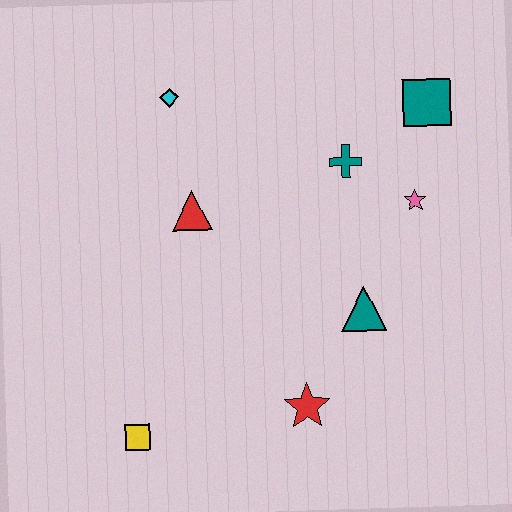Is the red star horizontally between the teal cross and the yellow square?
Yes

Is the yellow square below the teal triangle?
Yes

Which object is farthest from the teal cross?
The yellow square is farthest from the teal cross.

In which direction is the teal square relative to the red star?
The teal square is above the red star.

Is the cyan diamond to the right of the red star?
No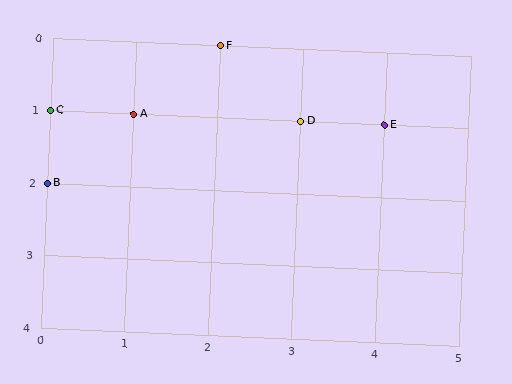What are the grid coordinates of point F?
Point F is at grid coordinates (2, 0).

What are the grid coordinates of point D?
Point D is at grid coordinates (3, 1).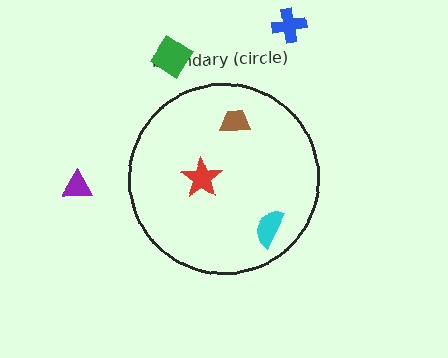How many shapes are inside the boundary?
3 inside, 3 outside.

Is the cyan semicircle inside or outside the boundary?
Inside.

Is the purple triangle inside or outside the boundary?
Outside.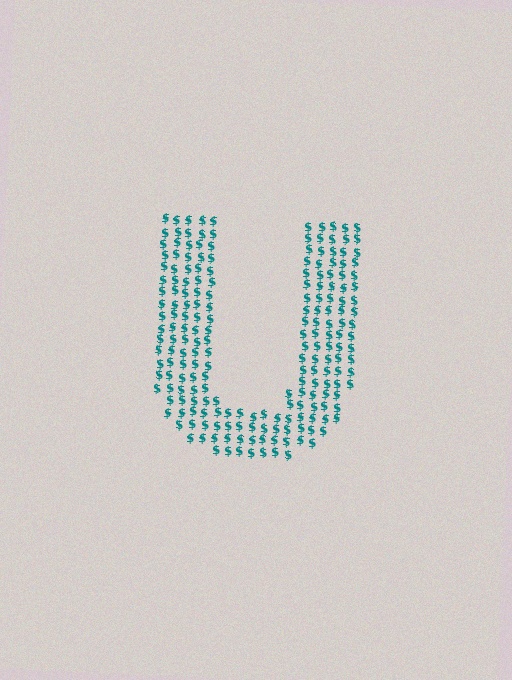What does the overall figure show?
The overall figure shows the letter U.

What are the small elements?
The small elements are dollar signs.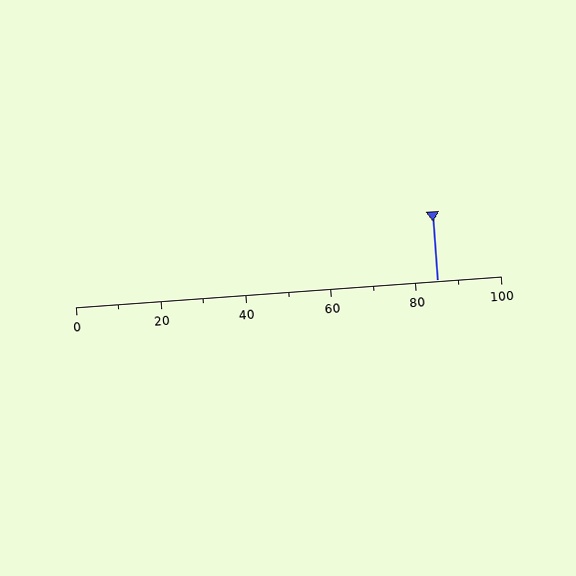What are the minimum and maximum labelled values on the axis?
The axis runs from 0 to 100.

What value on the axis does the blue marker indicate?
The marker indicates approximately 85.